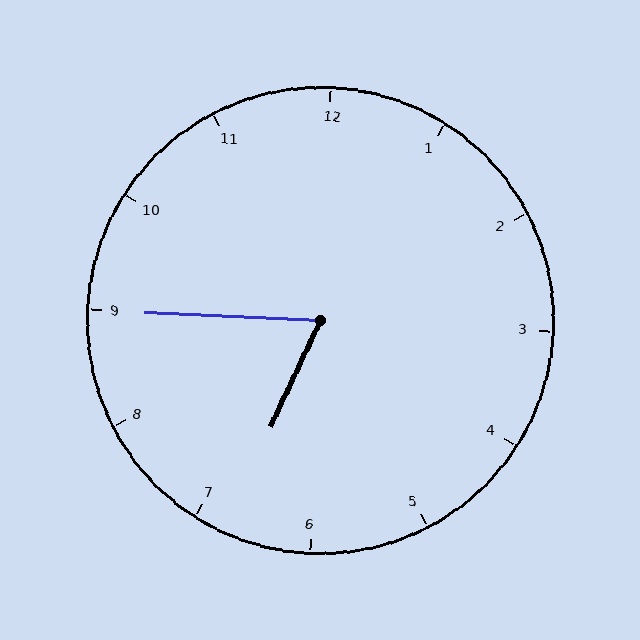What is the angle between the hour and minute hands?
Approximately 68 degrees.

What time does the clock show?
6:45.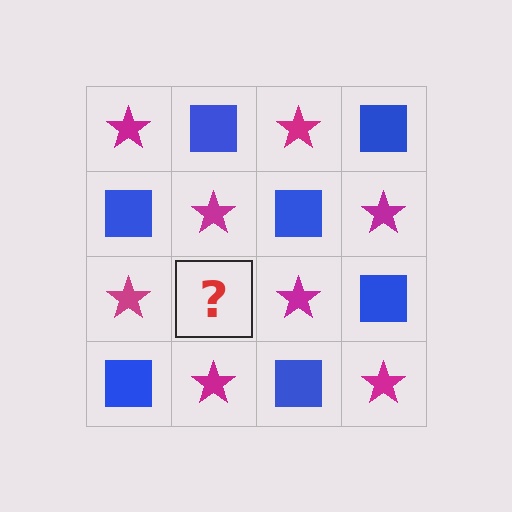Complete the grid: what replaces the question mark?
The question mark should be replaced with a blue square.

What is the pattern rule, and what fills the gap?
The rule is that it alternates magenta star and blue square in a checkerboard pattern. The gap should be filled with a blue square.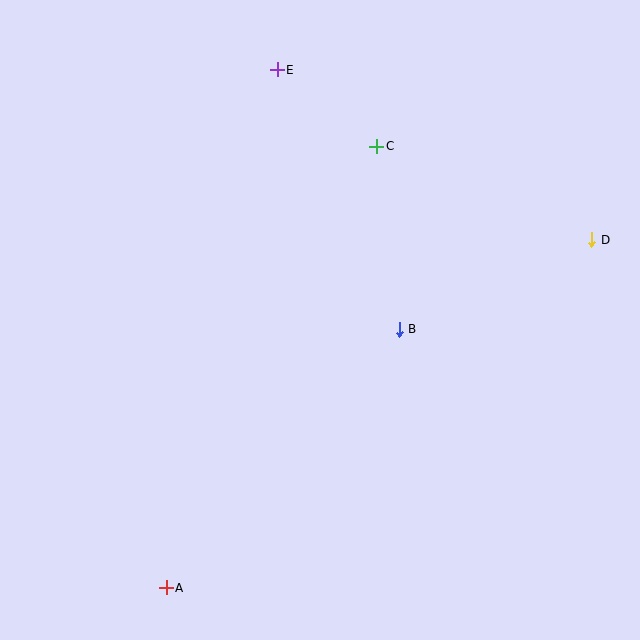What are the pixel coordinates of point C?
Point C is at (377, 147).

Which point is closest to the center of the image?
Point B at (399, 329) is closest to the center.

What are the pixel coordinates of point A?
Point A is at (166, 588).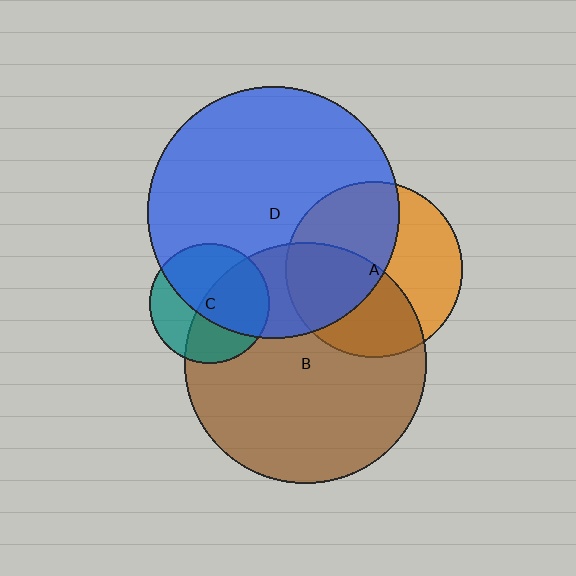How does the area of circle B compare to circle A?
Approximately 1.9 times.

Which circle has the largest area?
Circle D (blue).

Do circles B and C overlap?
Yes.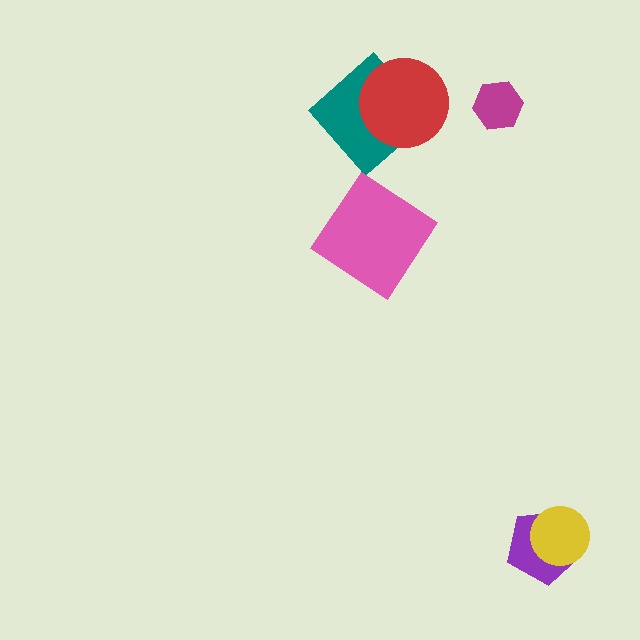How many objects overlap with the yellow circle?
1 object overlaps with the yellow circle.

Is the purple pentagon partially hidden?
Yes, it is partially covered by another shape.